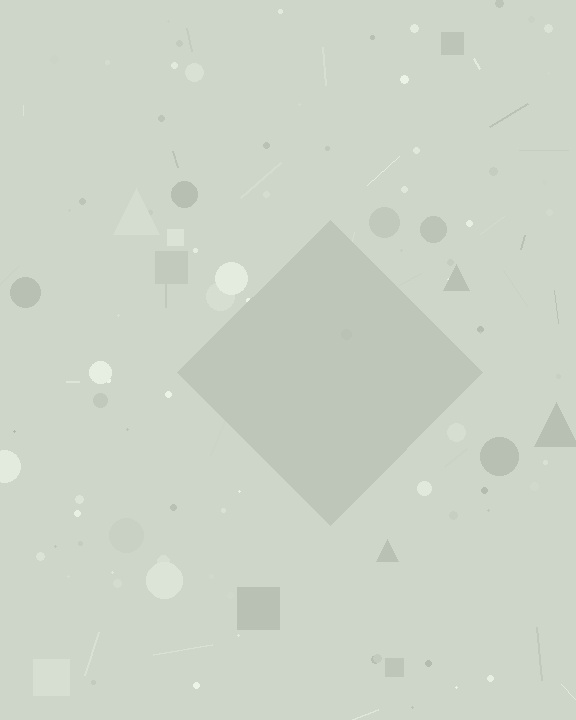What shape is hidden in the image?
A diamond is hidden in the image.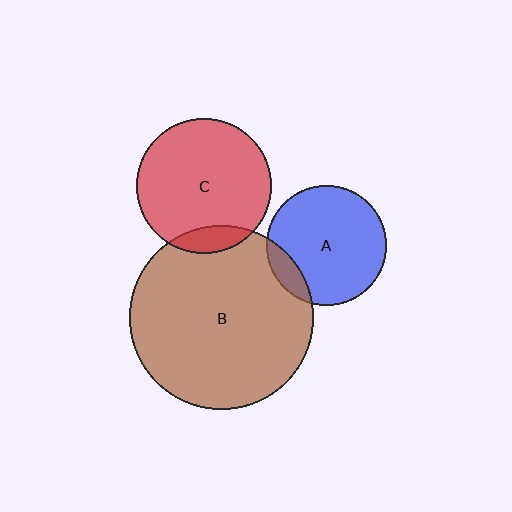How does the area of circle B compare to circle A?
Approximately 2.4 times.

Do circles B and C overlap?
Yes.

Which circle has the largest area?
Circle B (brown).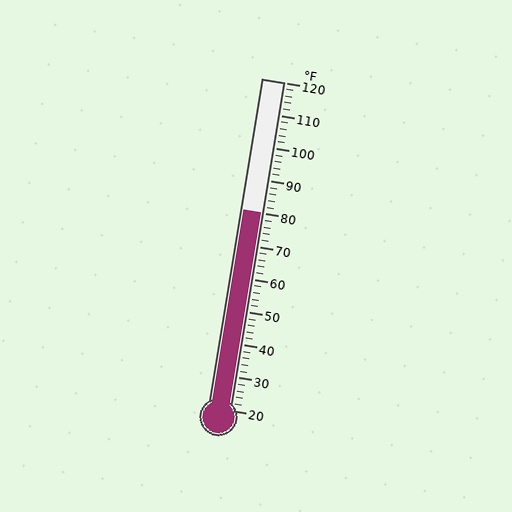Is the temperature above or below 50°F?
The temperature is above 50°F.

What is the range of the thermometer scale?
The thermometer scale ranges from 20°F to 120°F.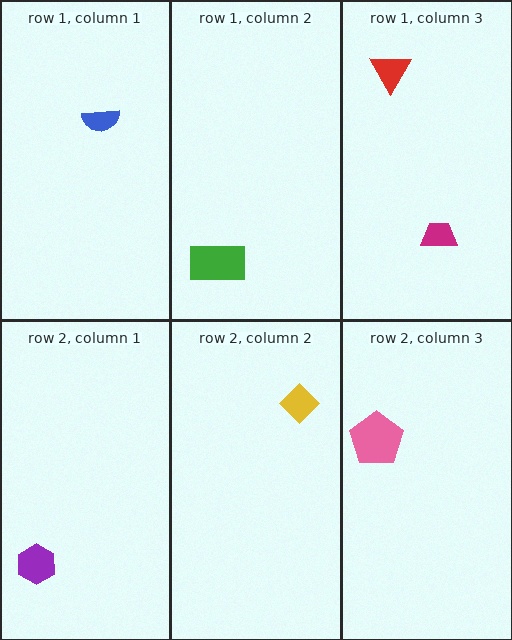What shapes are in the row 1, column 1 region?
The blue semicircle.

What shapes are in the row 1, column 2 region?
The green rectangle.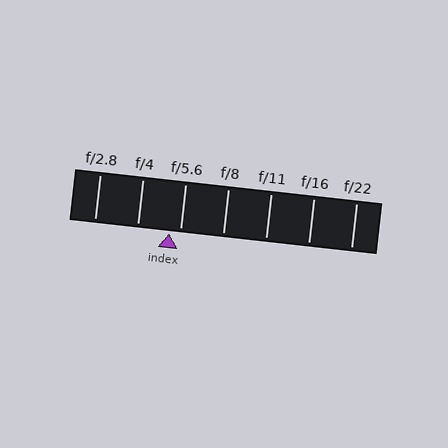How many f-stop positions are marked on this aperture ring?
There are 7 f-stop positions marked.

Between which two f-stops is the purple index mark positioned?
The index mark is between f/4 and f/5.6.